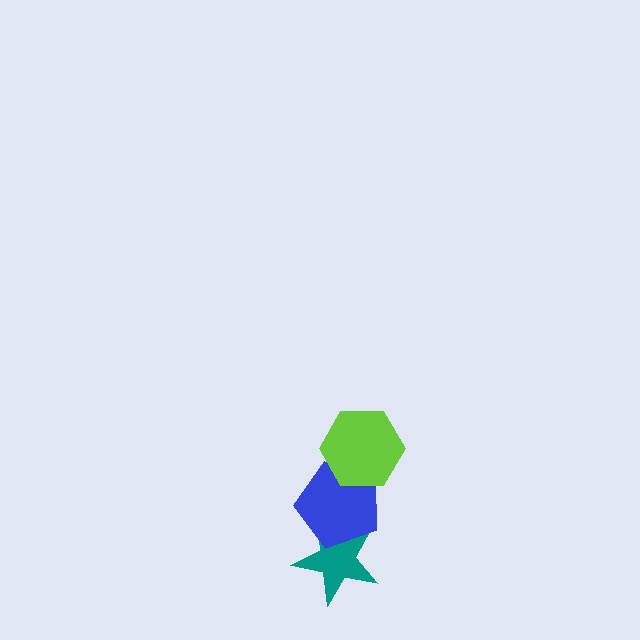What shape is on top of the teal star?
The blue pentagon is on top of the teal star.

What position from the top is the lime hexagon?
The lime hexagon is 1st from the top.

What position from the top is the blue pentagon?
The blue pentagon is 2nd from the top.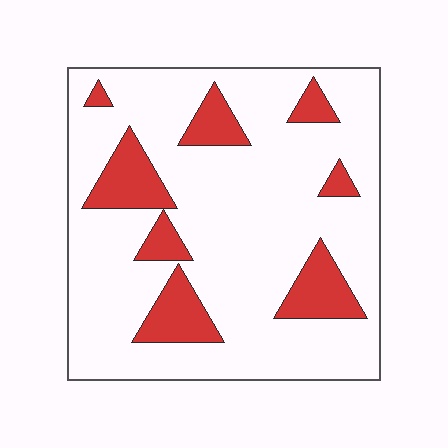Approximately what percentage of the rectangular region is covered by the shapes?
Approximately 20%.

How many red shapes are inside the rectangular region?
8.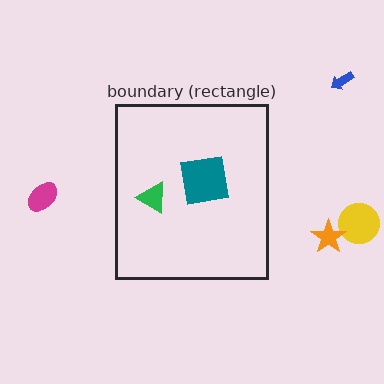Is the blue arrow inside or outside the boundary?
Outside.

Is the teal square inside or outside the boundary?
Inside.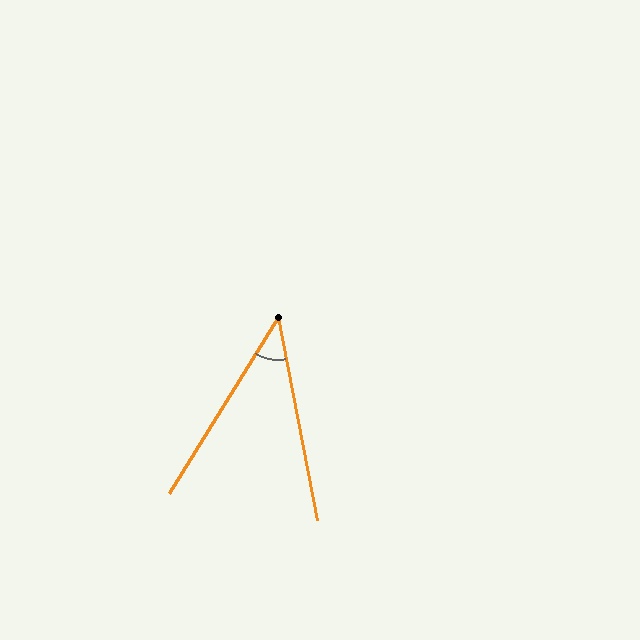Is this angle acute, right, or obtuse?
It is acute.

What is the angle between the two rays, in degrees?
Approximately 43 degrees.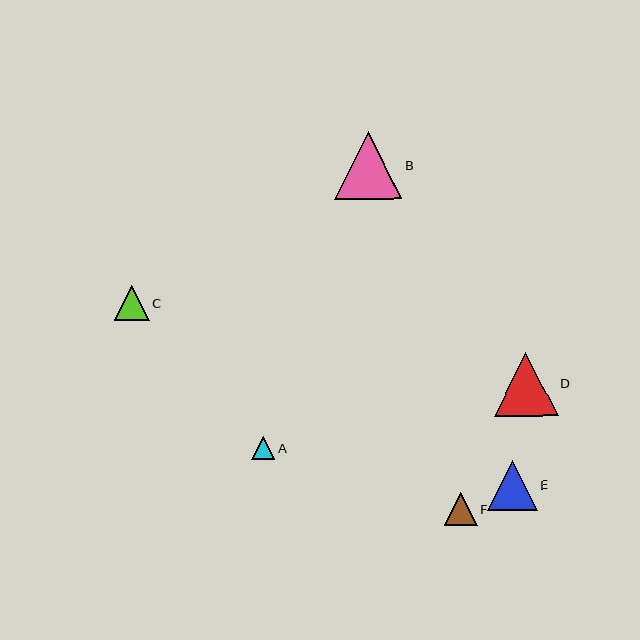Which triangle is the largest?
Triangle B is the largest with a size of approximately 68 pixels.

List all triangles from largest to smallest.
From largest to smallest: B, D, E, C, F, A.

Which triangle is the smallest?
Triangle A is the smallest with a size of approximately 23 pixels.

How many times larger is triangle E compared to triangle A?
Triangle E is approximately 2.1 times the size of triangle A.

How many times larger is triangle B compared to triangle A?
Triangle B is approximately 2.9 times the size of triangle A.